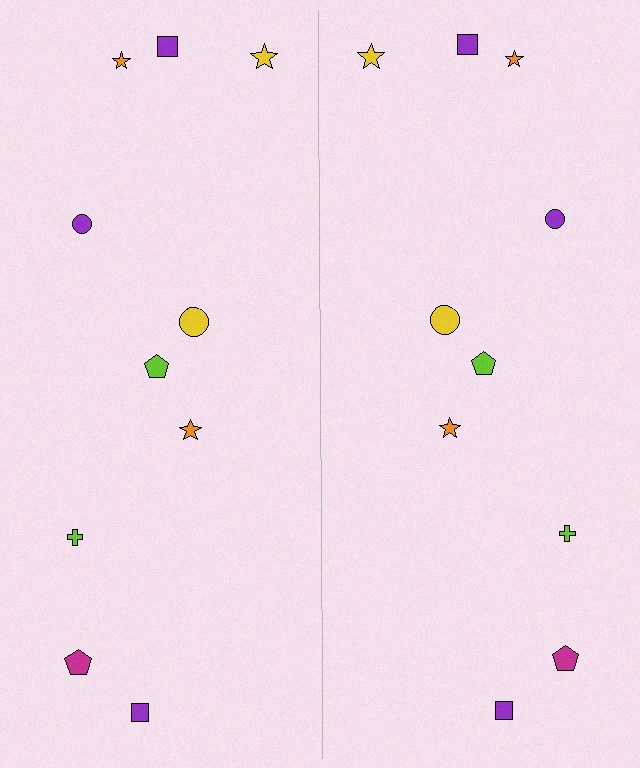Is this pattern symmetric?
Yes, this pattern has bilateral (reflection) symmetry.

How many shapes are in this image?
There are 20 shapes in this image.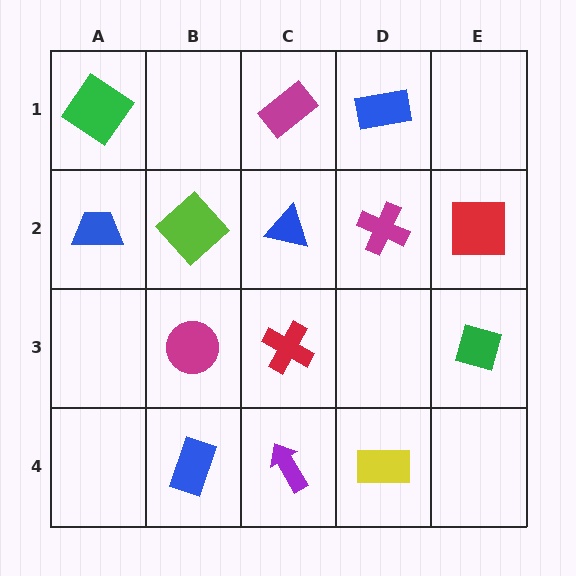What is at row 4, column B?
A blue rectangle.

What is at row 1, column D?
A blue rectangle.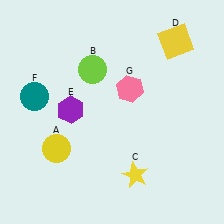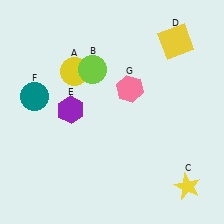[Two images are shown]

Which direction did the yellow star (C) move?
The yellow star (C) moved right.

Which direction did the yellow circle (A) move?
The yellow circle (A) moved up.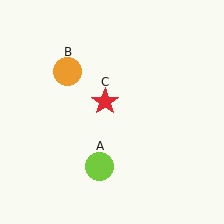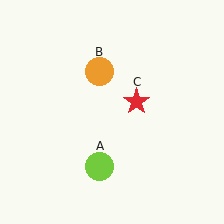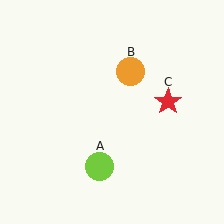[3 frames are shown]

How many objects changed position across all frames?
2 objects changed position: orange circle (object B), red star (object C).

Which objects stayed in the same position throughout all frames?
Lime circle (object A) remained stationary.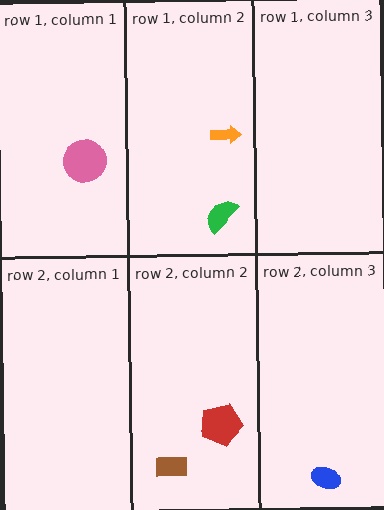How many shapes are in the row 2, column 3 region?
1.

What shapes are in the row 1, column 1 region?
The pink circle.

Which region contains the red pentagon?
The row 2, column 2 region.